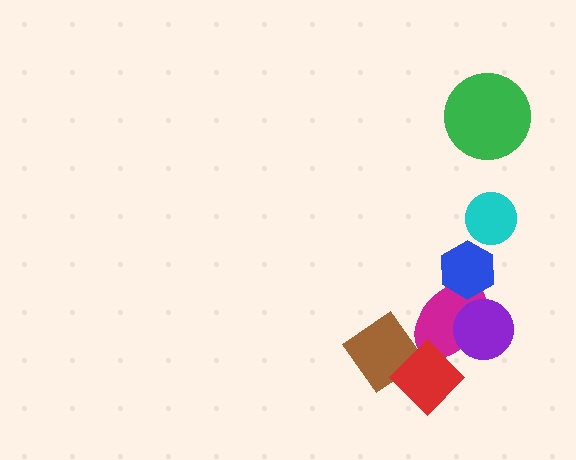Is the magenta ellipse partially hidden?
Yes, it is partially covered by another shape.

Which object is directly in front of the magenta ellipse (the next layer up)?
The purple circle is directly in front of the magenta ellipse.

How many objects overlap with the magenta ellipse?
4 objects overlap with the magenta ellipse.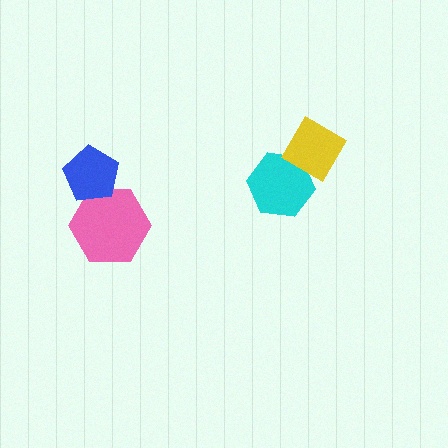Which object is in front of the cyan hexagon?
The yellow diamond is in front of the cyan hexagon.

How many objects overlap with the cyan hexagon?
1 object overlaps with the cyan hexagon.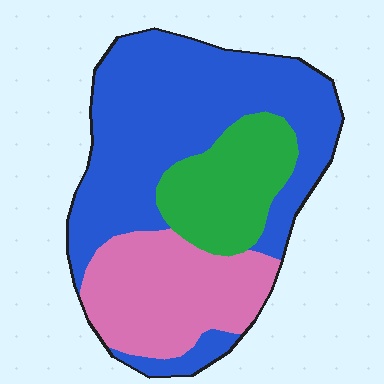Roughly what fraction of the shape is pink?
Pink covers about 25% of the shape.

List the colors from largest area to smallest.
From largest to smallest: blue, pink, green.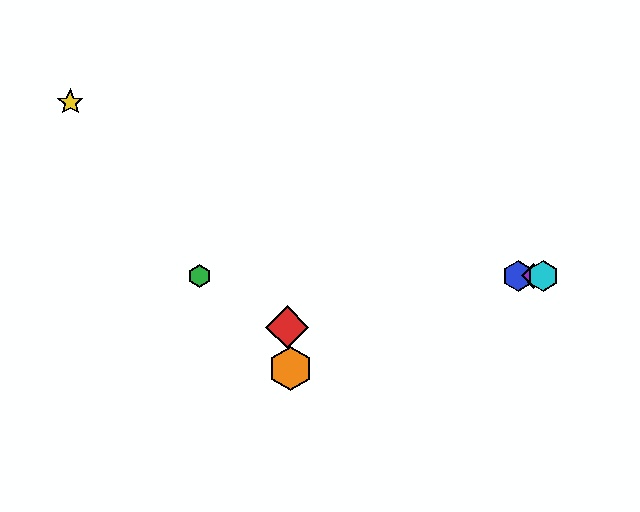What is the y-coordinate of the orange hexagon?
The orange hexagon is at y≈369.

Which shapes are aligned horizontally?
The blue hexagon, the green hexagon, the purple diamond, the cyan hexagon are aligned horizontally.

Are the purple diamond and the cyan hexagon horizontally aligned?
Yes, both are at y≈276.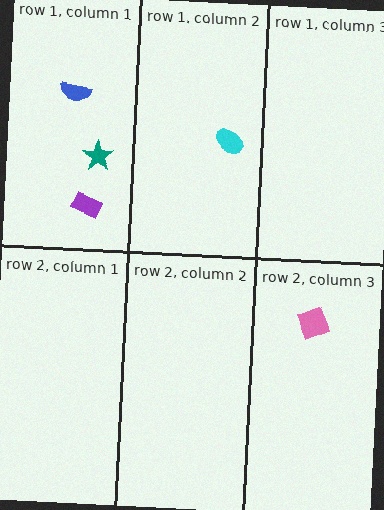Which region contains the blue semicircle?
The row 1, column 1 region.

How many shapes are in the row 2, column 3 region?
1.